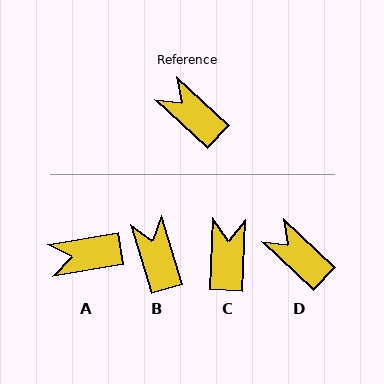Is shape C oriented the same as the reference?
No, it is off by about 49 degrees.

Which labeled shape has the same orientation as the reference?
D.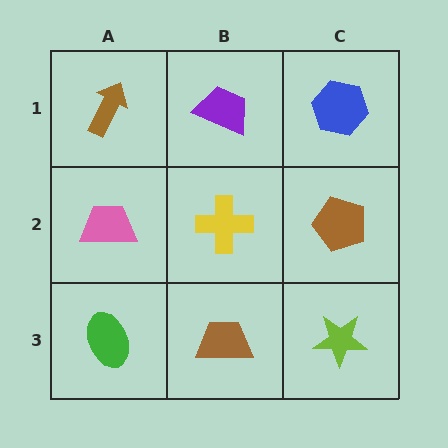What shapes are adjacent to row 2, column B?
A purple trapezoid (row 1, column B), a brown trapezoid (row 3, column B), a pink trapezoid (row 2, column A), a brown pentagon (row 2, column C).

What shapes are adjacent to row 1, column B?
A yellow cross (row 2, column B), a brown arrow (row 1, column A), a blue hexagon (row 1, column C).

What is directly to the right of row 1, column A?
A purple trapezoid.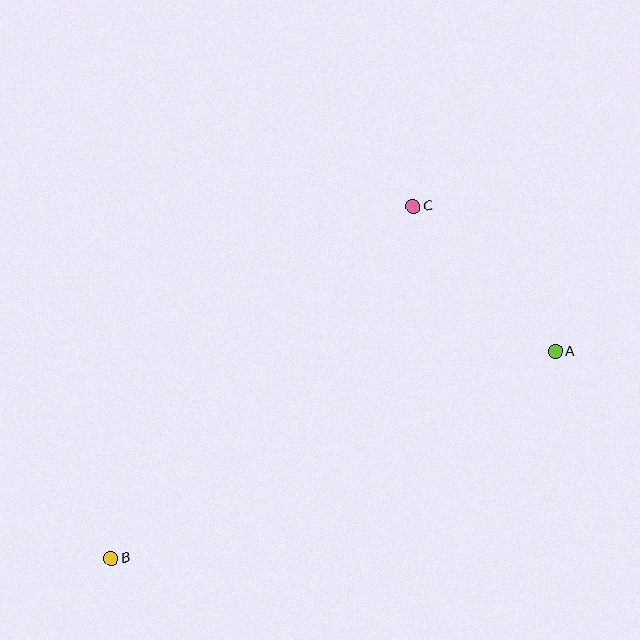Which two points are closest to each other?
Points A and C are closest to each other.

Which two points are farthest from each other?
Points A and B are farthest from each other.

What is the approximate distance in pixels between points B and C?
The distance between B and C is approximately 464 pixels.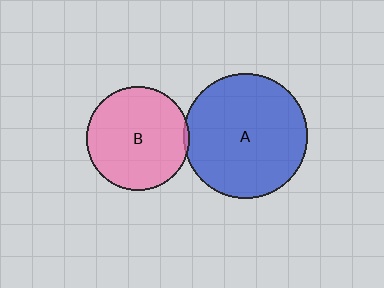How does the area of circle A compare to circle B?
Approximately 1.5 times.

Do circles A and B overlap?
Yes.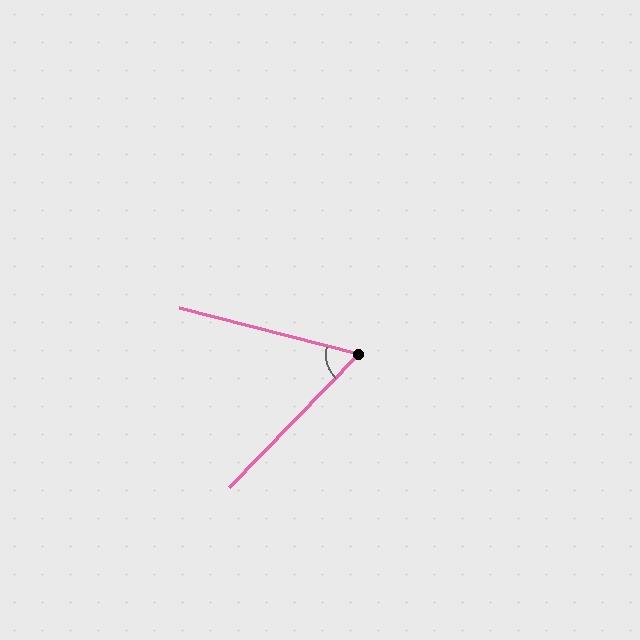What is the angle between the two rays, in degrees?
Approximately 61 degrees.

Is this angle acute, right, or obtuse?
It is acute.